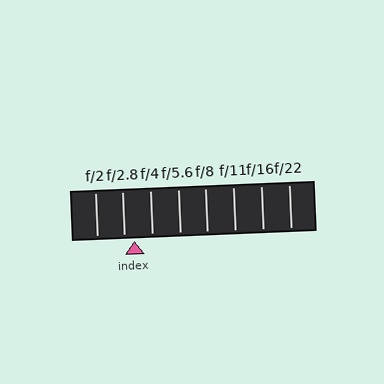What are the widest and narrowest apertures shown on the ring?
The widest aperture shown is f/2 and the narrowest is f/22.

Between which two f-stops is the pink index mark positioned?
The index mark is between f/2.8 and f/4.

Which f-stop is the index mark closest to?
The index mark is closest to f/2.8.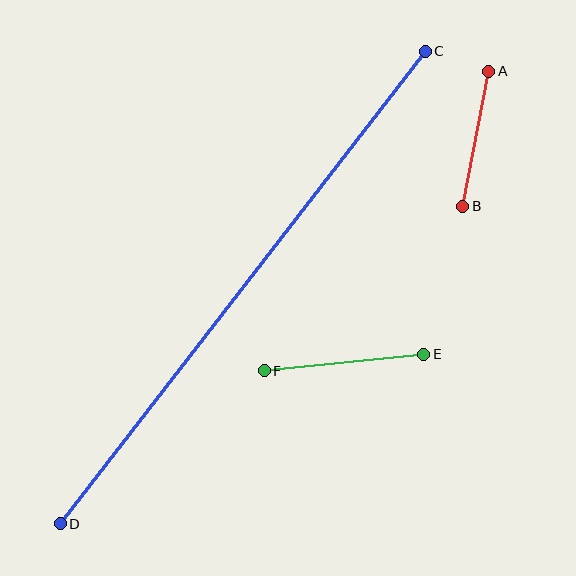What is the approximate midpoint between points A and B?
The midpoint is at approximately (476, 139) pixels.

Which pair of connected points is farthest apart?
Points C and D are farthest apart.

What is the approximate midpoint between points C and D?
The midpoint is at approximately (243, 288) pixels.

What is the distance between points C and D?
The distance is approximately 597 pixels.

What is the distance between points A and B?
The distance is approximately 138 pixels.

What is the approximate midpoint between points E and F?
The midpoint is at approximately (344, 362) pixels.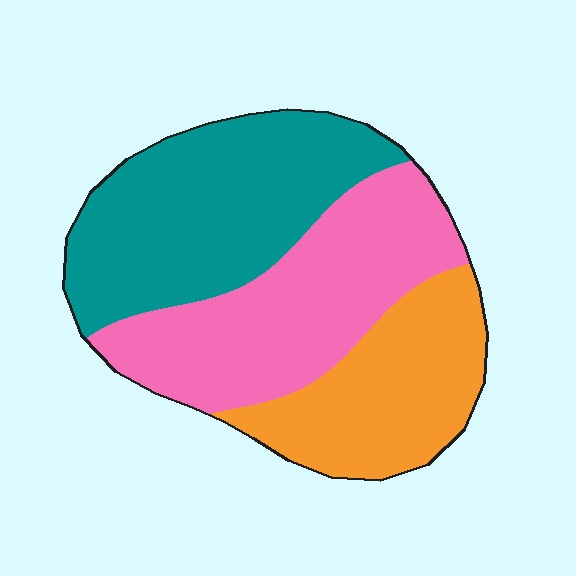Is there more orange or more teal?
Teal.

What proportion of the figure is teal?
Teal takes up about three eighths (3/8) of the figure.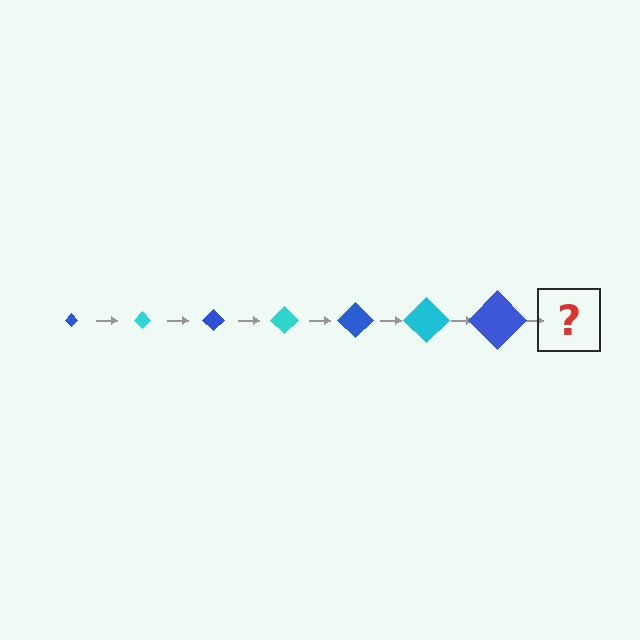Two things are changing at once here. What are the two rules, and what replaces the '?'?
The two rules are that the diamond grows larger each step and the color cycles through blue and cyan. The '?' should be a cyan diamond, larger than the previous one.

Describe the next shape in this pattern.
It should be a cyan diamond, larger than the previous one.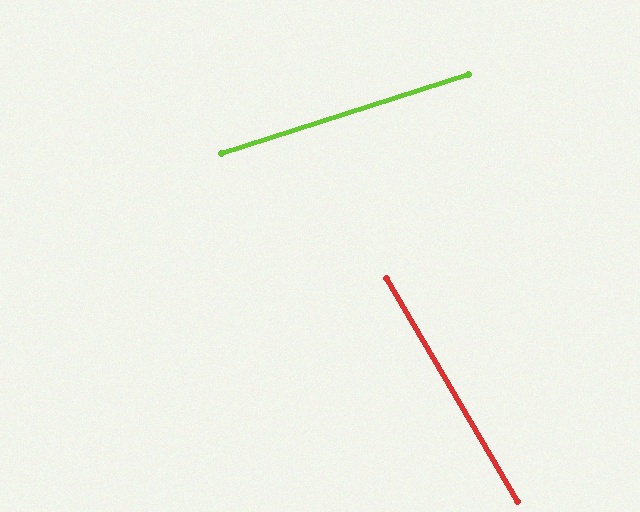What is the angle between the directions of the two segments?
Approximately 77 degrees.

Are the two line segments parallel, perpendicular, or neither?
Neither parallel nor perpendicular — they differ by about 77°.